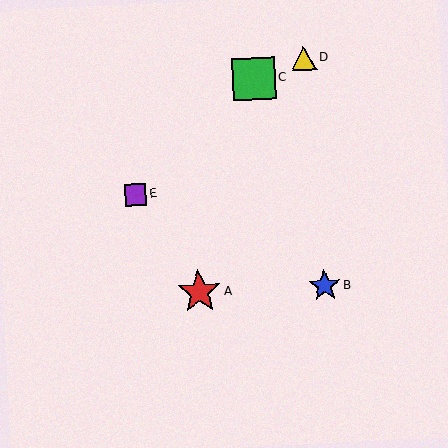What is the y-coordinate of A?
Object A is at y≈292.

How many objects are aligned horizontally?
2 objects (A, B) are aligned horizontally.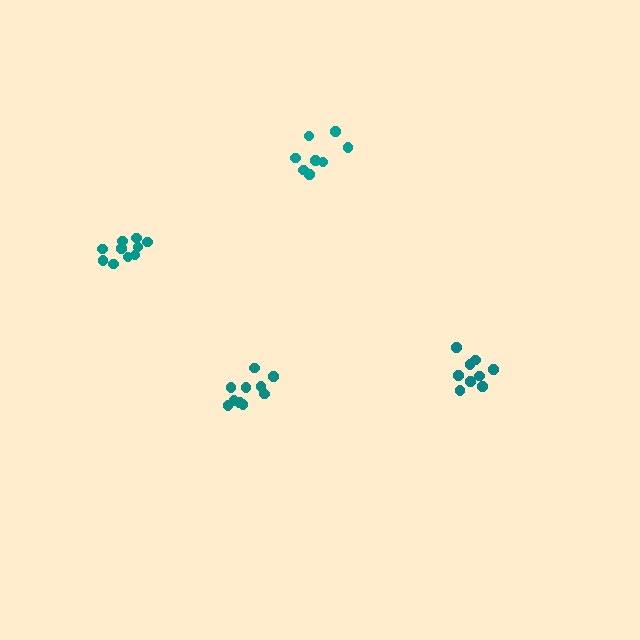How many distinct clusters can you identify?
There are 4 distinct clusters.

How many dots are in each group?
Group 1: 10 dots, Group 2: 10 dots, Group 3: 10 dots, Group 4: 8 dots (38 total).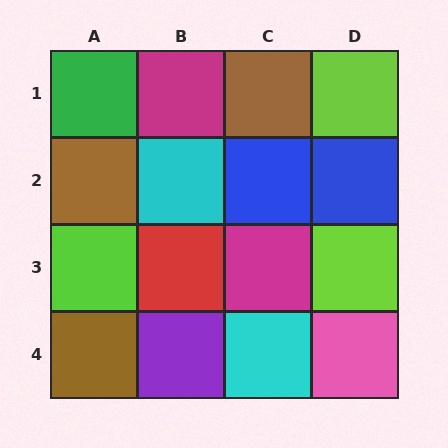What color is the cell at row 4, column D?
Pink.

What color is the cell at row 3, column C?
Magenta.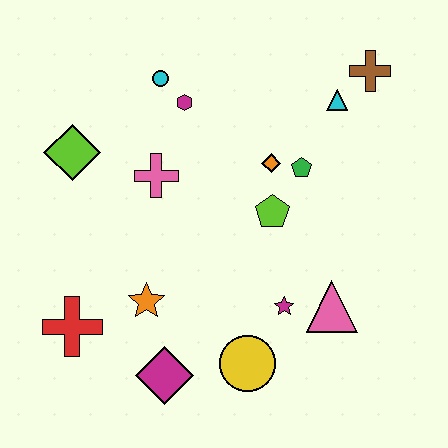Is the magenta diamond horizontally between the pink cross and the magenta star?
Yes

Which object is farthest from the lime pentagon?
The red cross is farthest from the lime pentagon.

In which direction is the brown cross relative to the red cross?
The brown cross is to the right of the red cross.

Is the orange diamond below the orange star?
No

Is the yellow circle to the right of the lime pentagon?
No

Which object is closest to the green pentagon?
The orange diamond is closest to the green pentagon.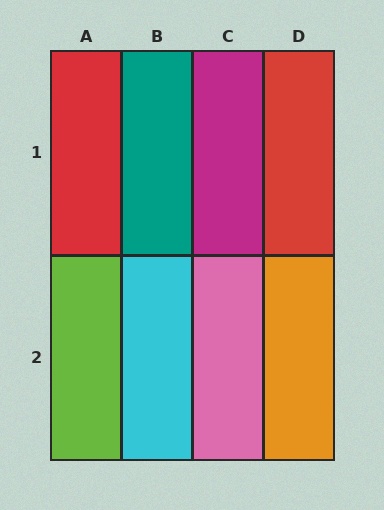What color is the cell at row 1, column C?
Magenta.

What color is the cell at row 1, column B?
Teal.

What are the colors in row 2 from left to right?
Lime, cyan, pink, orange.